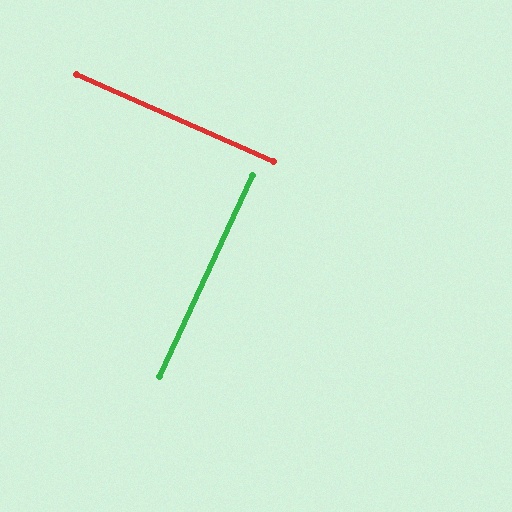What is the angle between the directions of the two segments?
Approximately 89 degrees.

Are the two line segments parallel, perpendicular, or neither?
Perpendicular — they meet at approximately 89°.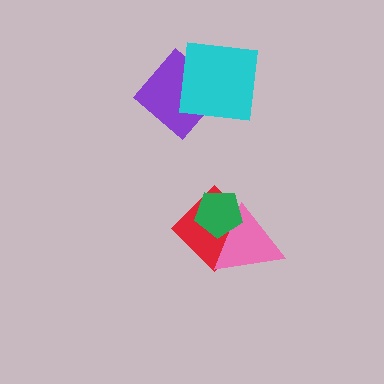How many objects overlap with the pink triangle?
2 objects overlap with the pink triangle.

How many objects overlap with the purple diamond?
1 object overlaps with the purple diamond.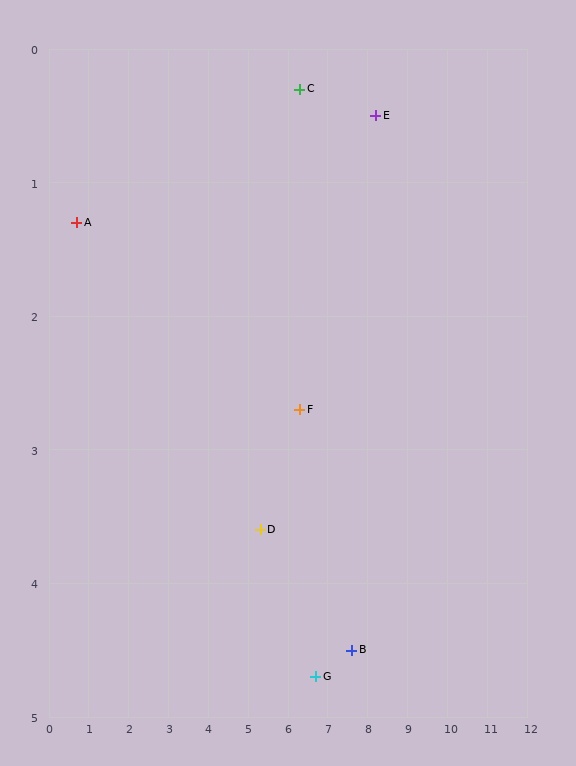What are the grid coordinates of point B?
Point B is at approximately (7.6, 4.5).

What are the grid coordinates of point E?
Point E is at approximately (8.2, 0.5).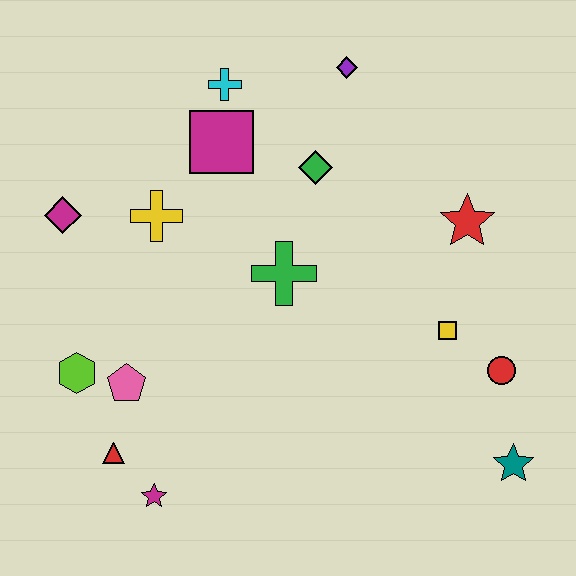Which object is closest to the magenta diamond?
The yellow cross is closest to the magenta diamond.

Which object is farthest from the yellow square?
The magenta diamond is farthest from the yellow square.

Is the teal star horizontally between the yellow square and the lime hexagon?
No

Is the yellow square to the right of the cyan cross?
Yes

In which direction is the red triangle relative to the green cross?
The red triangle is below the green cross.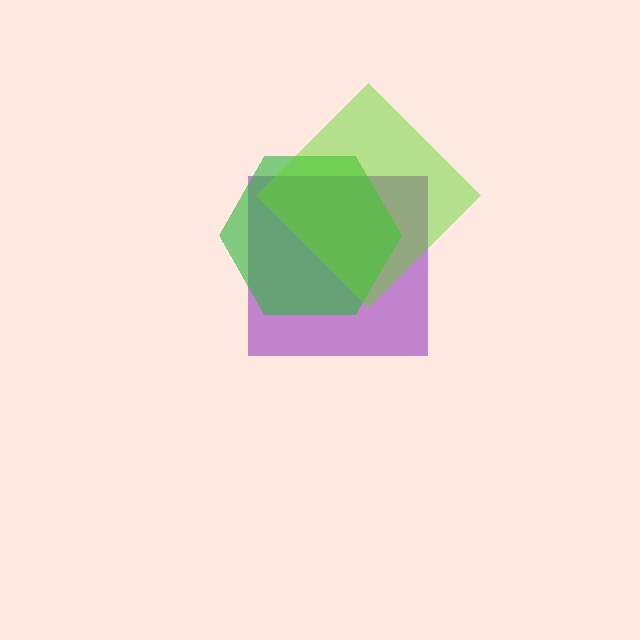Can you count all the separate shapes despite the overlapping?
Yes, there are 3 separate shapes.